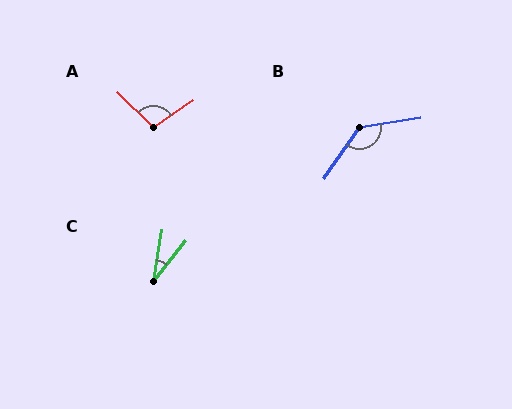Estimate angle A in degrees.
Approximately 102 degrees.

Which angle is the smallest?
C, at approximately 30 degrees.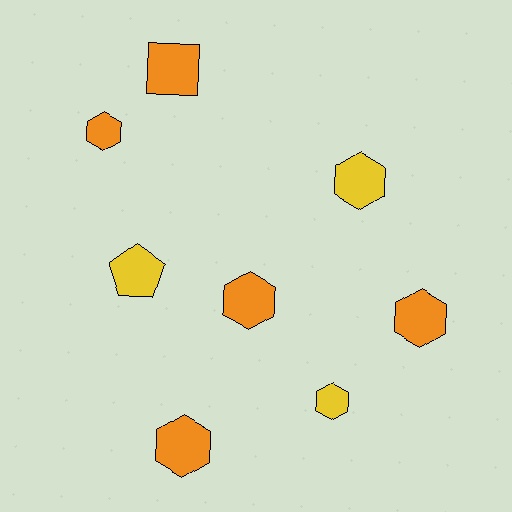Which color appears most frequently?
Orange, with 5 objects.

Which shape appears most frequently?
Hexagon, with 6 objects.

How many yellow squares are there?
There are no yellow squares.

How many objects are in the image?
There are 8 objects.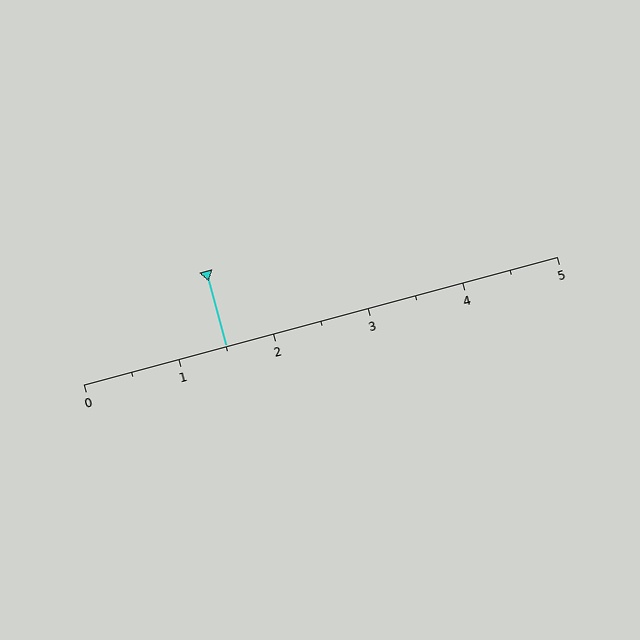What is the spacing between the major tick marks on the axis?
The major ticks are spaced 1 apart.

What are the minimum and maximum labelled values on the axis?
The axis runs from 0 to 5.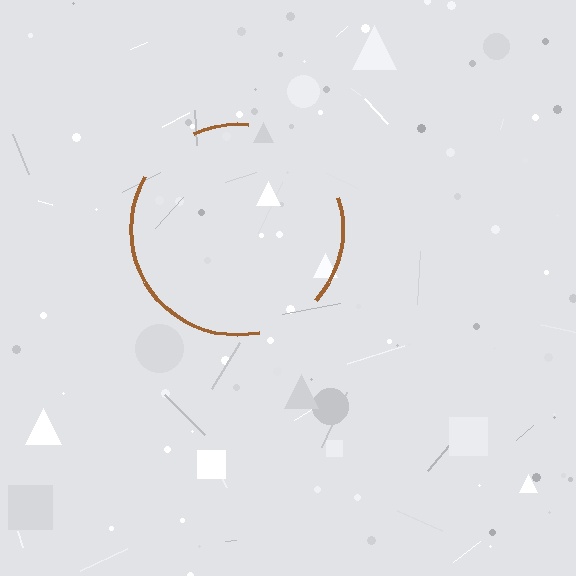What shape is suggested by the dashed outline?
The dashed outline suggests a circle.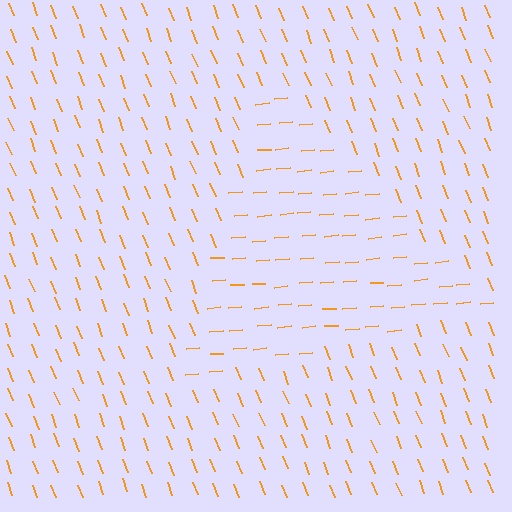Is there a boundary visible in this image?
Yes, there is a texture boundary formed by a change in line orientation.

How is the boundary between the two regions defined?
The boundary is defined purely by a change in line orientation (approximately 74 degrees difference). All lines are the same color and thickness.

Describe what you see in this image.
The image is filled with small orange line segments. A triangle region in the image has lines oriented differently from the surrounding lines, creating a visible texture boundary.